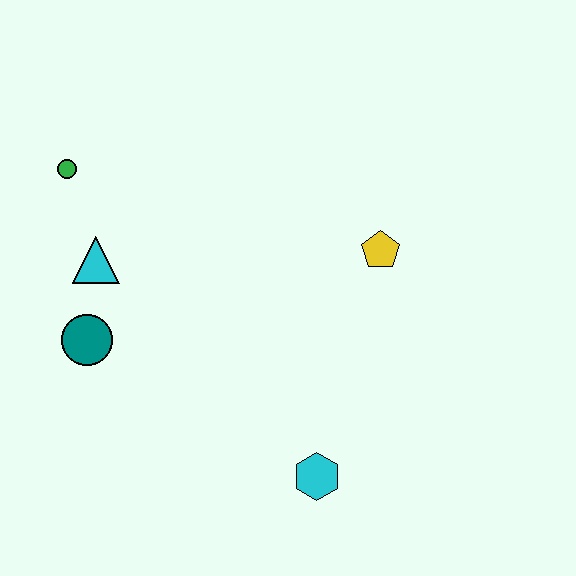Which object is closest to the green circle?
The cyan triangle is closest to the green circle.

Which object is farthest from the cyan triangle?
The cyan hexagon is farthest from the cyan triangle.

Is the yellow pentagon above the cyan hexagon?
Yes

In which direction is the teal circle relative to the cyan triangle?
The teal circle is below the cyan triangle.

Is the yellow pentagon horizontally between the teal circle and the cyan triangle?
No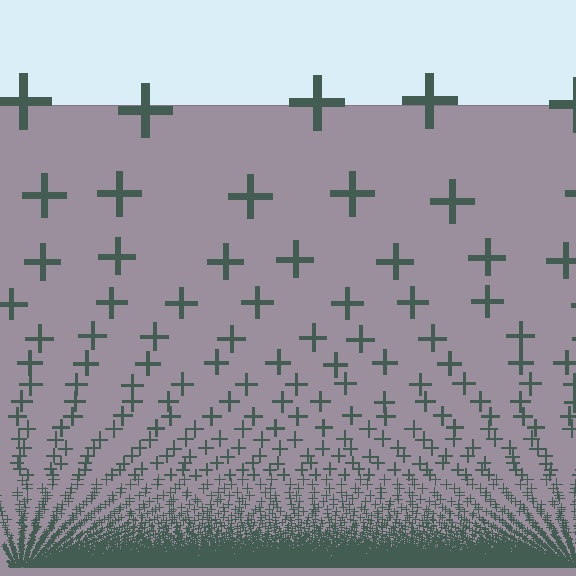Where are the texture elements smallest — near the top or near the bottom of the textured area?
Near the bottom.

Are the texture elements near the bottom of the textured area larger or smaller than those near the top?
Smaller. The gradient is inverted — elements near the bottom are smaller and denser.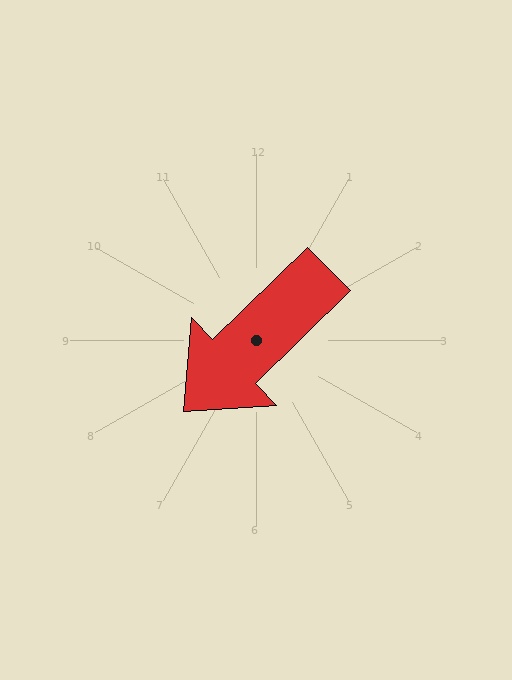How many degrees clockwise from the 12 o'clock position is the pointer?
Approximately 226 degrees.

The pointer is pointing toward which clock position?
Roughly 8 o'clock.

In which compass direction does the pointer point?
Southwest.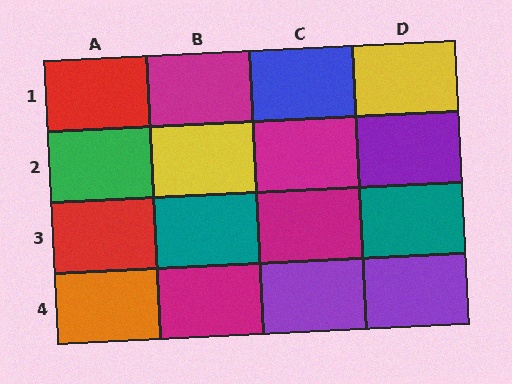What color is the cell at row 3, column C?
Magenta.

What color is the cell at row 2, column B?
Yellow.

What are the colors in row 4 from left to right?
Orange, magenta, purple, purple.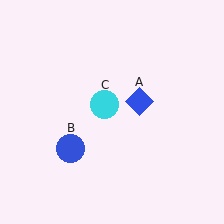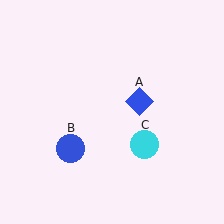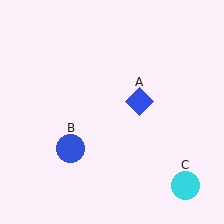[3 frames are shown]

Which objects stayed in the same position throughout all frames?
Blue diamond (object A) and blue circle (object B) remained stationary.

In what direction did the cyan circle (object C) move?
The cyan circle (object C) moved down and to the right.